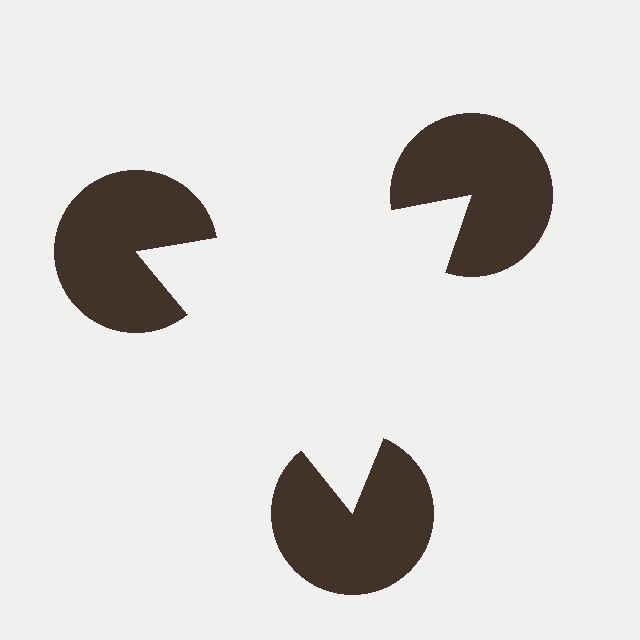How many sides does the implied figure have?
3 sides.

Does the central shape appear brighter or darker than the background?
It typically appears slightly brighter than the background, even though no actual brightness change is drawn.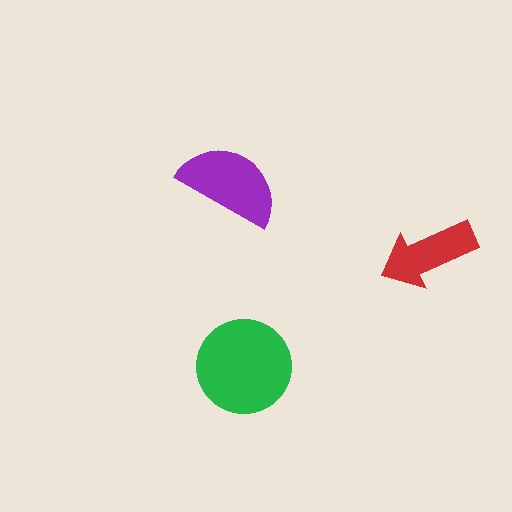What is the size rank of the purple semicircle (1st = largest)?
2nd.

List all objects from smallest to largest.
The red arrow, the purple semicircle, the green circle.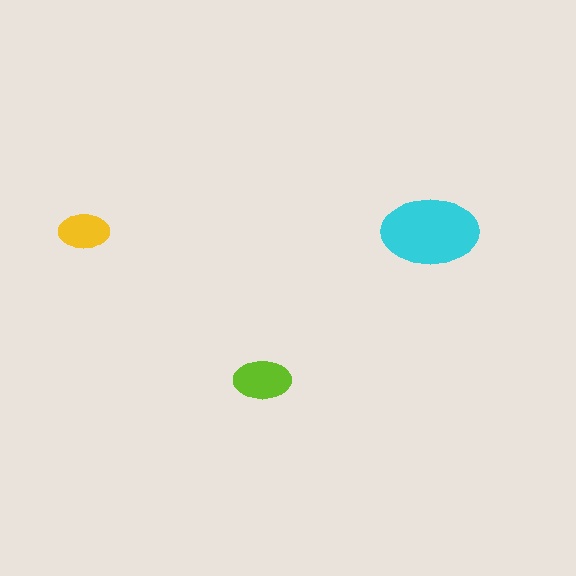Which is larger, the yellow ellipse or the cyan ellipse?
The cyan one.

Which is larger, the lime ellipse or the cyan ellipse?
The cyan one.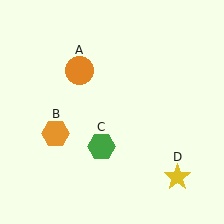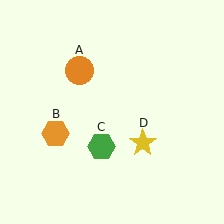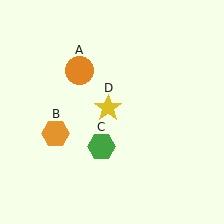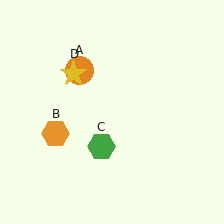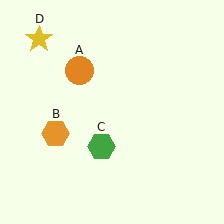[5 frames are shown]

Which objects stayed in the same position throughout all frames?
Orange circle (object A) and orange hexagon (object B) and green hexagon (object C) remained stationary.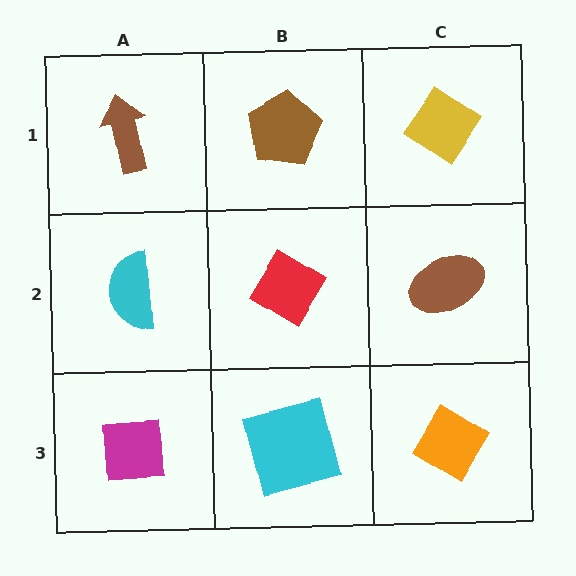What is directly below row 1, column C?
A brown ellipse.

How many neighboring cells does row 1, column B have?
3.